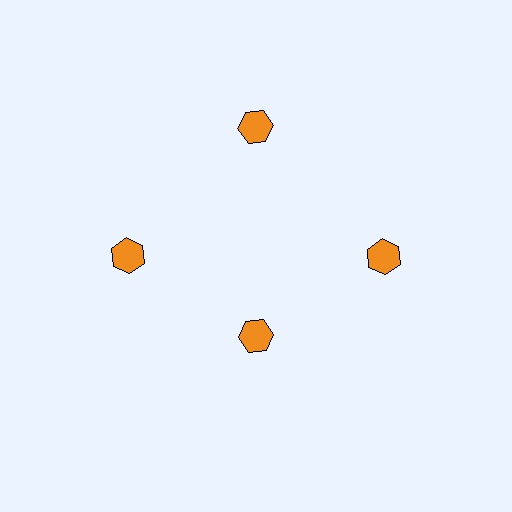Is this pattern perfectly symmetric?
No. The 4 orange hexagons are arranged in a ring, but one element near the 6 o'clock position is pulled inward toward the center, breaking the 4-fold rotational symmetry.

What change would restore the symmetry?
The symmetry would be restored by moving it outward, back onto the ring so that all 4 hexagons sit at equal angles and equal distance from the center.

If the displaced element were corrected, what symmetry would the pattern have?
It would have 4-fold rotational symmetry — the pattern would map onto itself every 90 degrees.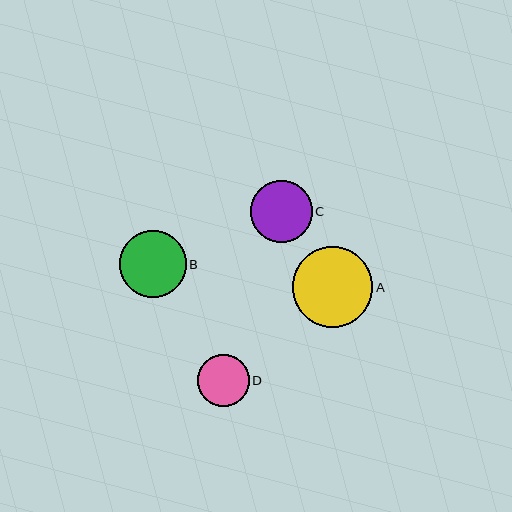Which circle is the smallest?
Circle D is the smallest with a size of approximately 52 pixels.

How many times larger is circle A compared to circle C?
Circle A is approximately 1.3 times the size of circle C.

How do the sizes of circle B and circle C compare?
Circle B and circle C are approximately the same size.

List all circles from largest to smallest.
From largest to smallest: A, B, C, D.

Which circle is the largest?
Circle A is the largest with a size of approximately 81 pixels.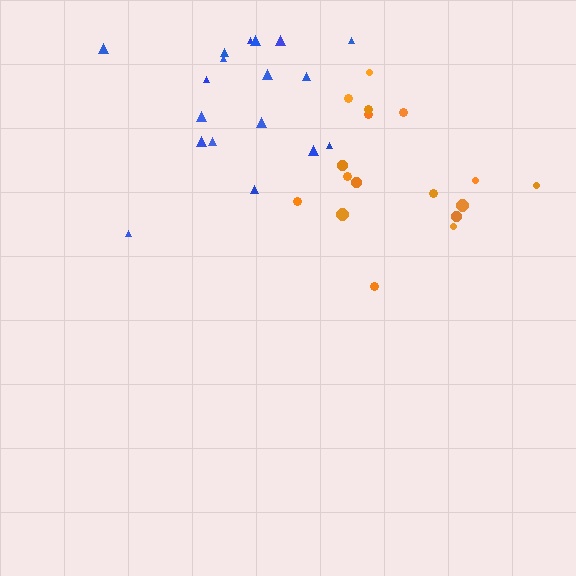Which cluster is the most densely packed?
Orange.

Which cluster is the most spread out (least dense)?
Blue.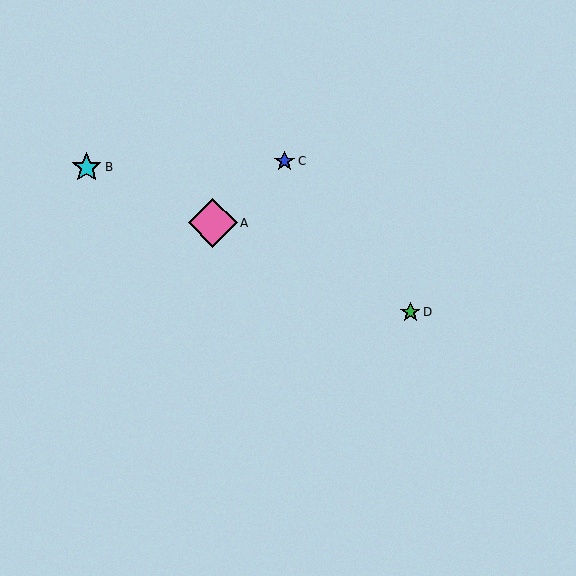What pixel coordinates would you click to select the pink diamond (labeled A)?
Click at (213, 223) to select the pink diamond A.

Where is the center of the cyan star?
The center of the cyan star is at (87, 167).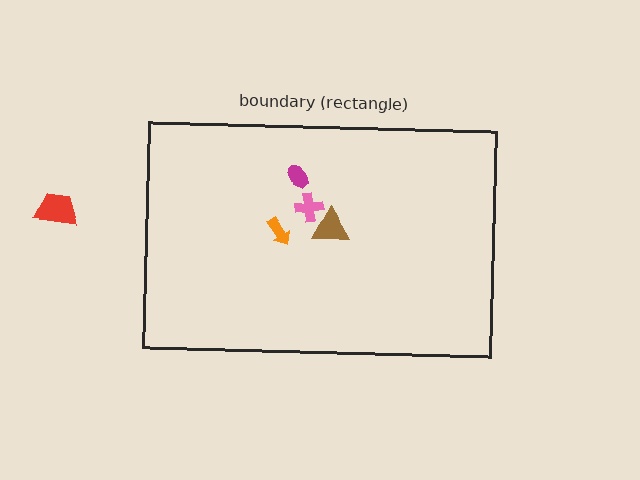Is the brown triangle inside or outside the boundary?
Inside.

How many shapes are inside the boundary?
4 inside, 1 outside.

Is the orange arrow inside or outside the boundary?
Inside.